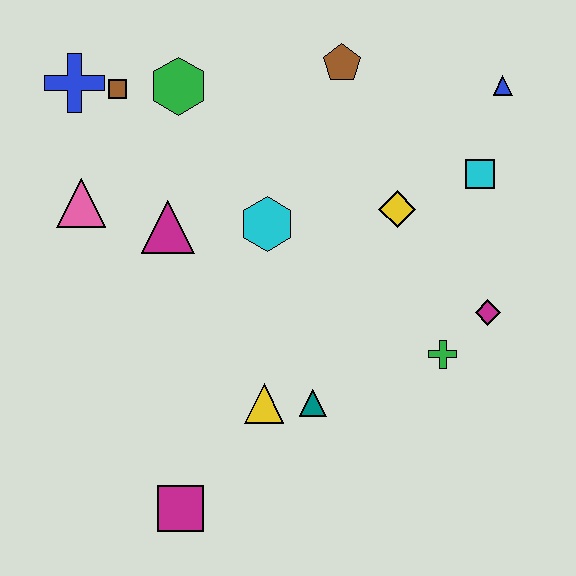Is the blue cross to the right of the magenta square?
No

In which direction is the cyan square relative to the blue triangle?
The cyan square is below the blue triangle.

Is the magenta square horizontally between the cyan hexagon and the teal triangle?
No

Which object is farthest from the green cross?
The blue cross is farthest from the green cross.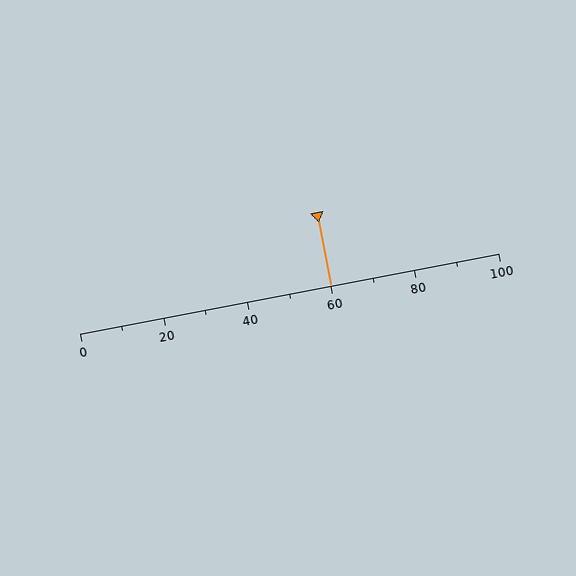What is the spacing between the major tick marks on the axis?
The major ticks are spaced 20 apart.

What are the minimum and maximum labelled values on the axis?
The axis runs from 0 to 100.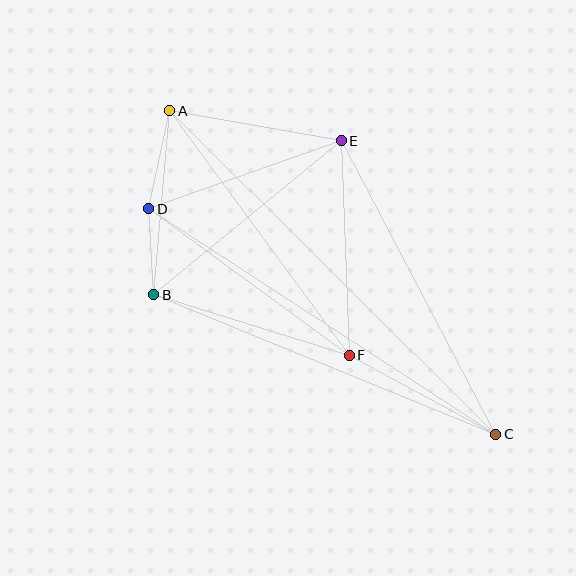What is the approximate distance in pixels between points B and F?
The distance between B and F is approximately 205 pixels.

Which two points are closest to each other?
Points B and D are closest to each other.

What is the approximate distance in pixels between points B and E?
The distance between B and E is approximately 243 pixels.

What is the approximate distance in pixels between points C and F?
The distance between C and F is approximately 167 pixels.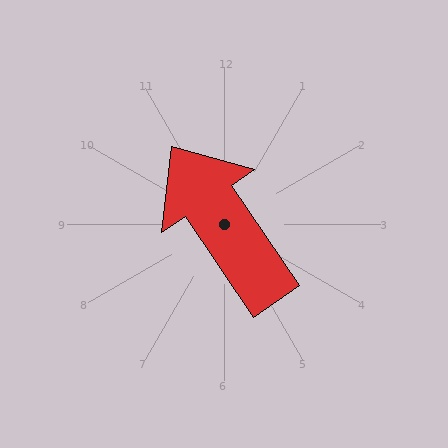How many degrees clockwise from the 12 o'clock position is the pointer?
Approximately 326 degrees.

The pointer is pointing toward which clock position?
Roughly 11 o'clock.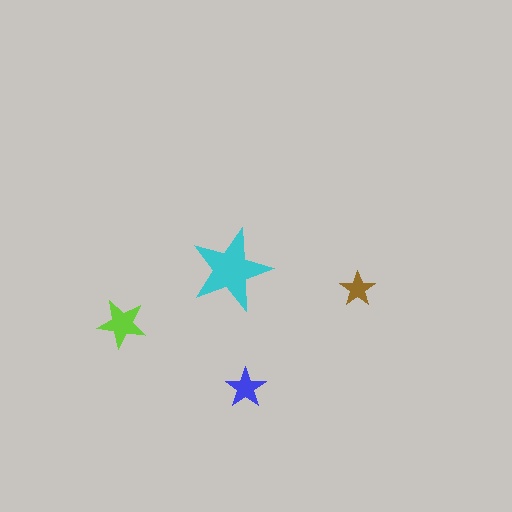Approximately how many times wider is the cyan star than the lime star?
About 1.5 times wider.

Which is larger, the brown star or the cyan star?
The cyan one.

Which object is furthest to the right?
The brown star is rightmost.